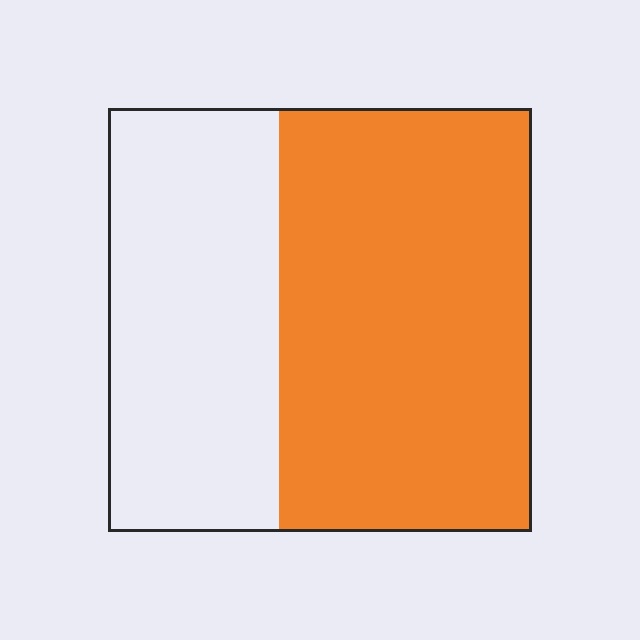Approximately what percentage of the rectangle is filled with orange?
Approximately 60%.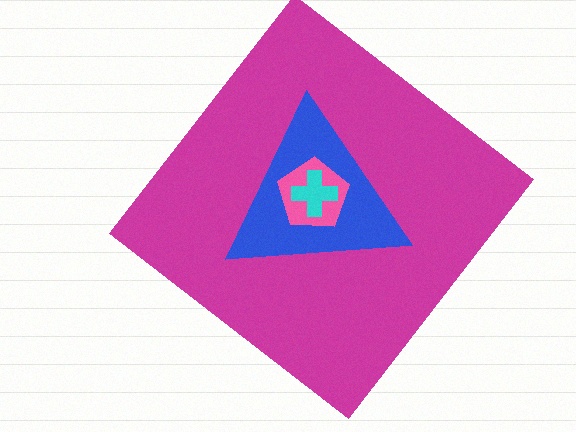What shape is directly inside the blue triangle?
The pink pentagon.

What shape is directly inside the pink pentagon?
The cyan cross.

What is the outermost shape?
The magenta diamond.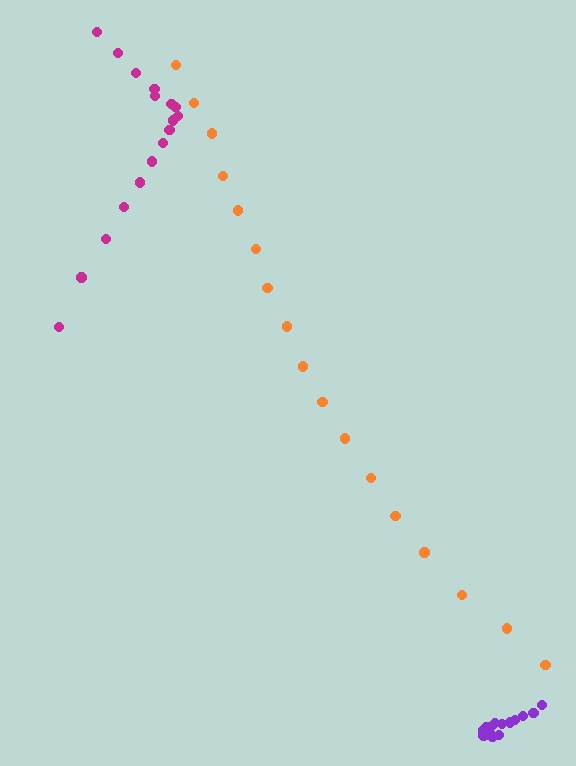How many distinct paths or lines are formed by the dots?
There are 3 distinct paths.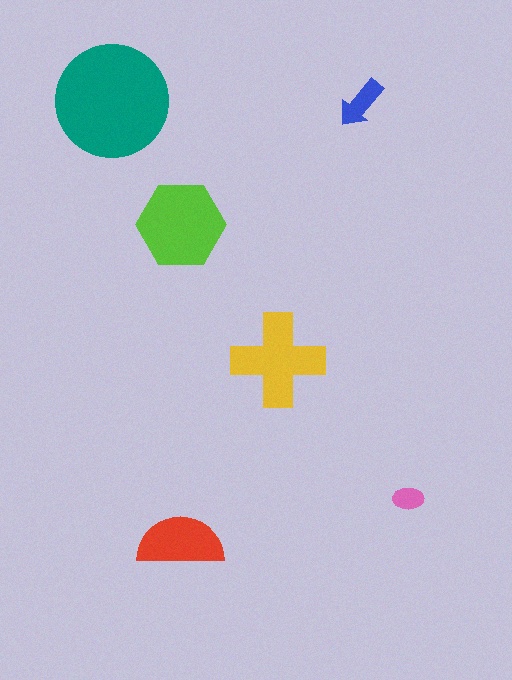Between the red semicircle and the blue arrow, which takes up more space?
The red semicircle.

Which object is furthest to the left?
The teal circle is leftmost.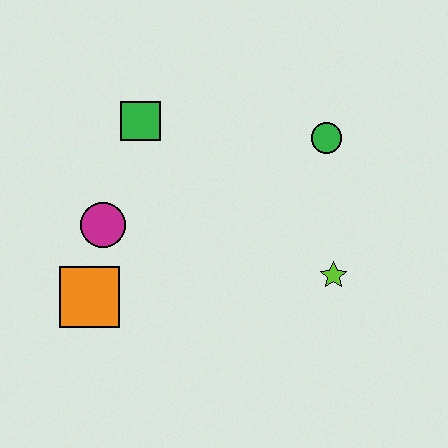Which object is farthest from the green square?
The lime star is farthest from the green square.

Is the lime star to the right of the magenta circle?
Yes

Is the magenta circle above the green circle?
No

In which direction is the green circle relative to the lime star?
The green circle is above the lime star.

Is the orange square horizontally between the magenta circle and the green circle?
No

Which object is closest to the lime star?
The green circle is closest to the lime star.